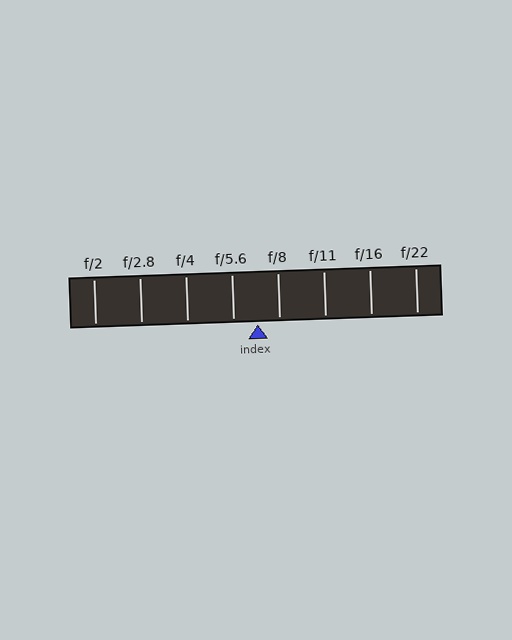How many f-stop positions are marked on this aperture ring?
There are 8 f-stop positions marked.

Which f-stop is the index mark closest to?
The index mark is closest to f/8.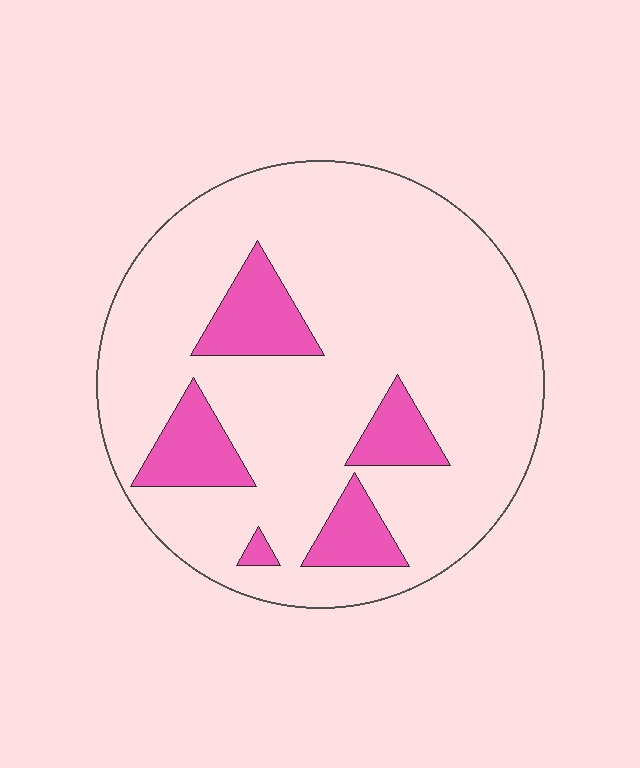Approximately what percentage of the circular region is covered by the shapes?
Approximately 15%.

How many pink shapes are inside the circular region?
5.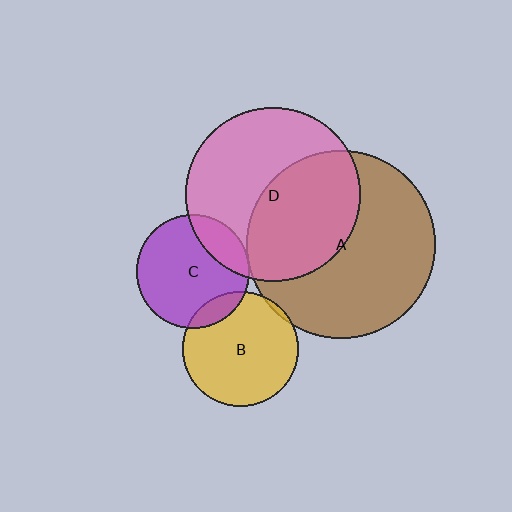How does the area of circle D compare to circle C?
Approximately 2.4 times.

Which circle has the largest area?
Circle A (brown).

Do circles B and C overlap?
Yes.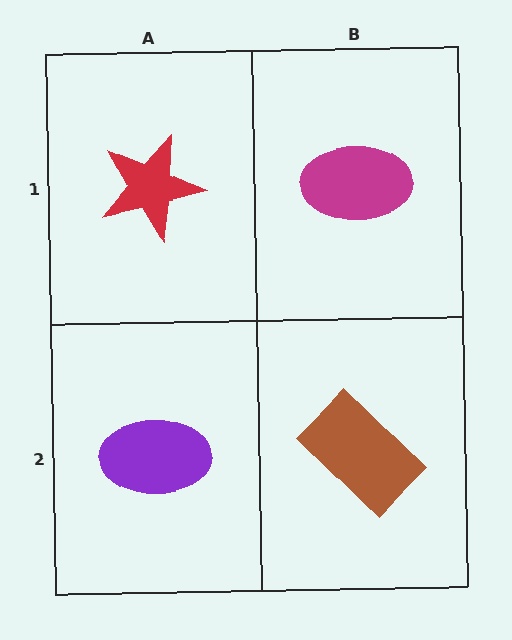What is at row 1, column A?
A red star.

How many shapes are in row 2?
2 shapes.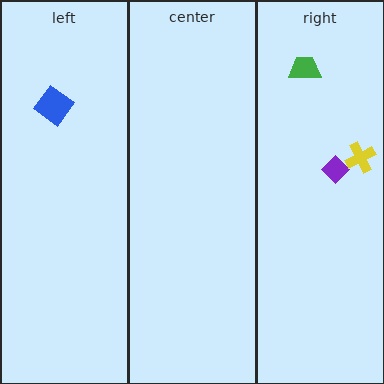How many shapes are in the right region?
3.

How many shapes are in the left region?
1.